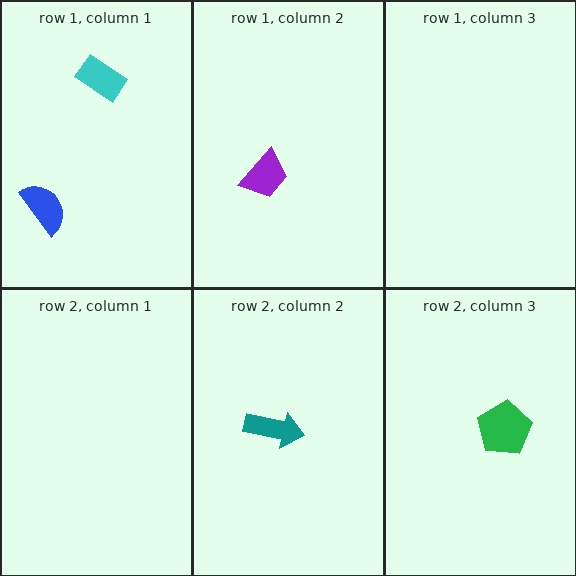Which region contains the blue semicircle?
The row 1, column 1 region.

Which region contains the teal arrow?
The row 2, column 2 region.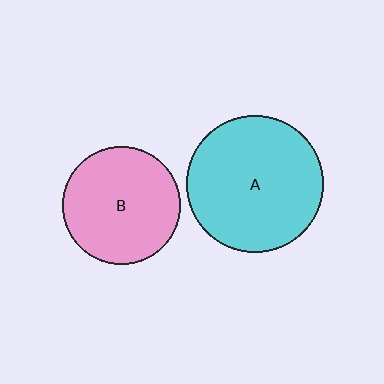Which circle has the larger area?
Circle A (cyan).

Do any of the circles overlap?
No, none of the circles overlap.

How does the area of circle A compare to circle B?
Approximately 1.3 times.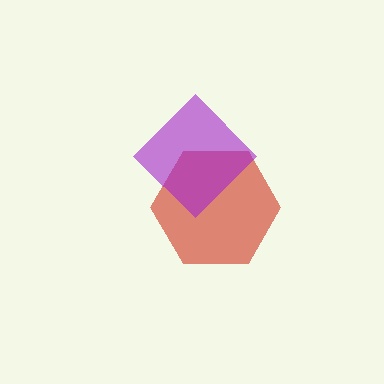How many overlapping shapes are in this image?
There are 2 overlapping shapes in the image.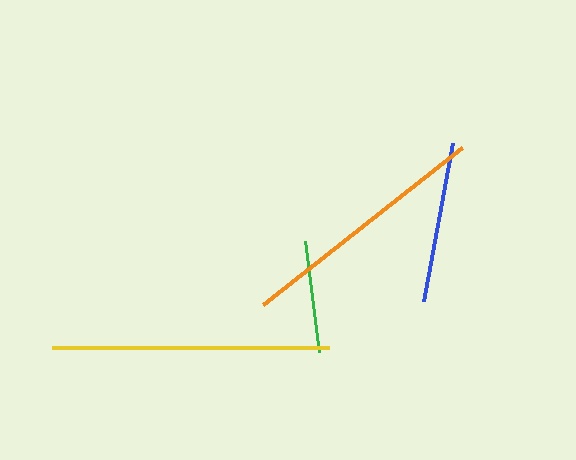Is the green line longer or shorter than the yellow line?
The yellow line is longer than the green line.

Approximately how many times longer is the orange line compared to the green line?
The orange line is approximately 2.3 times the length of the green line.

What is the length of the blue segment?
The blue segment is approximately 161 pixels long.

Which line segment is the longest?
The yellow line is the longest at approximately 277 pixels.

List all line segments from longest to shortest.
From longest to shortest: yellow, orange, blue, green.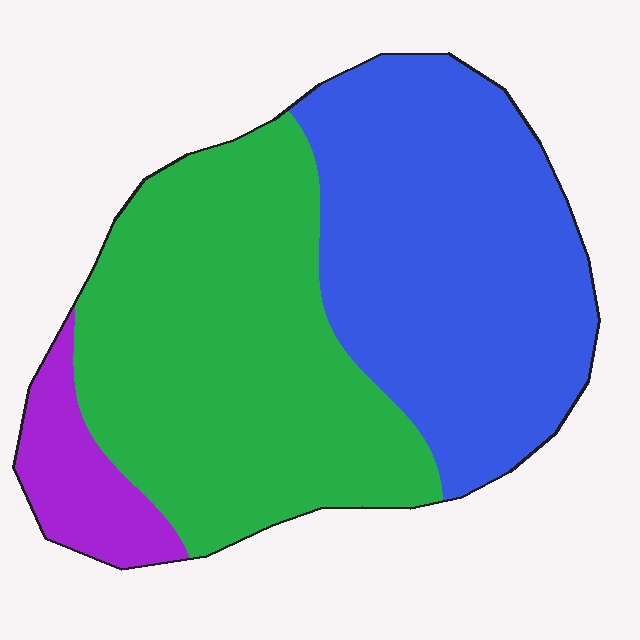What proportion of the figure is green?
Green takes up about one half (1/2) of the figure.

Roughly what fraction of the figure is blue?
Blue covers roughly 45% of the figure.